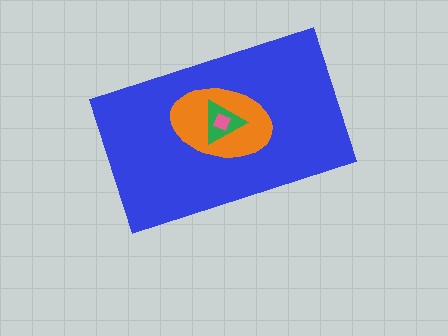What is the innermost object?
The pink square.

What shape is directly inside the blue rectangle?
The orange ellipse.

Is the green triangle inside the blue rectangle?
Yes.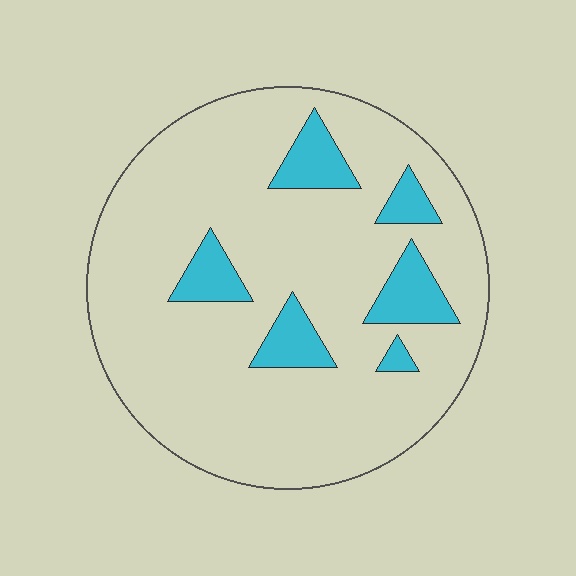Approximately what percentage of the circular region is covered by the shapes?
Approximately 15%.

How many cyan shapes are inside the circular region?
6.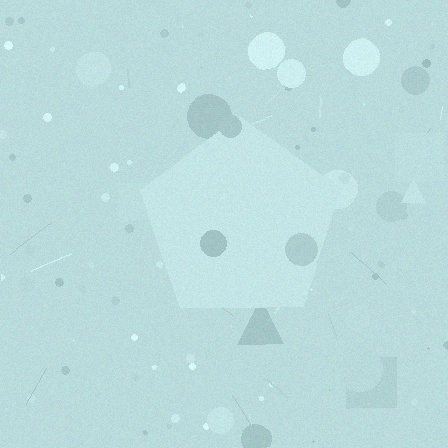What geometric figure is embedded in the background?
A pentagon is embedded in the background.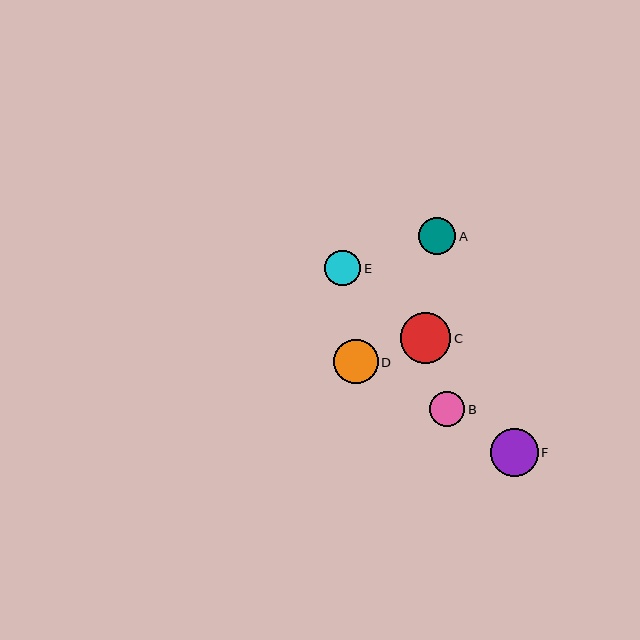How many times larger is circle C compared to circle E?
Circle C is approximately 1.4 times the size of circle E.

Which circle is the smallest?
Circle B is the smallest with a size of approximately 35 pixels.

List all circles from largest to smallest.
From largest to smallest: C, F, D, A, E, B.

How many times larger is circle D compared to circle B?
Circle D is approximately 1.3 times the size of circle B.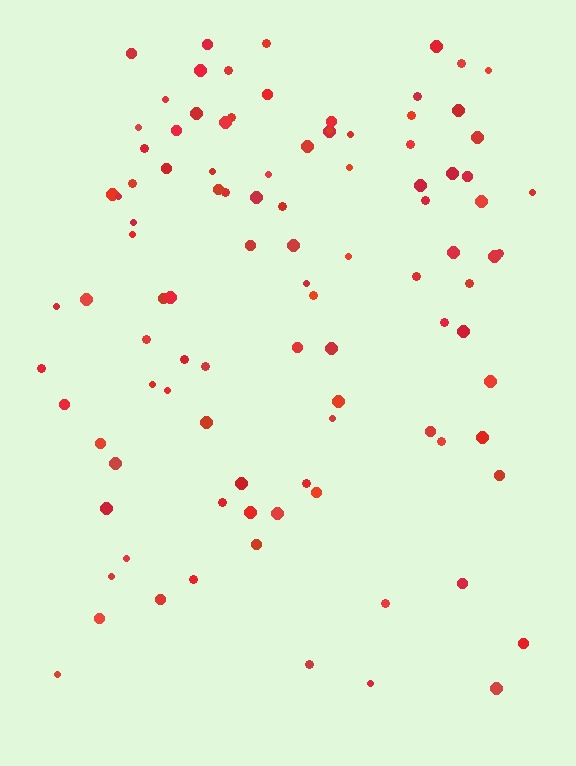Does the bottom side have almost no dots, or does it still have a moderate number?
Still a moderate number, just noticeably fewer than the top.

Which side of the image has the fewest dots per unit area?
The bottom.